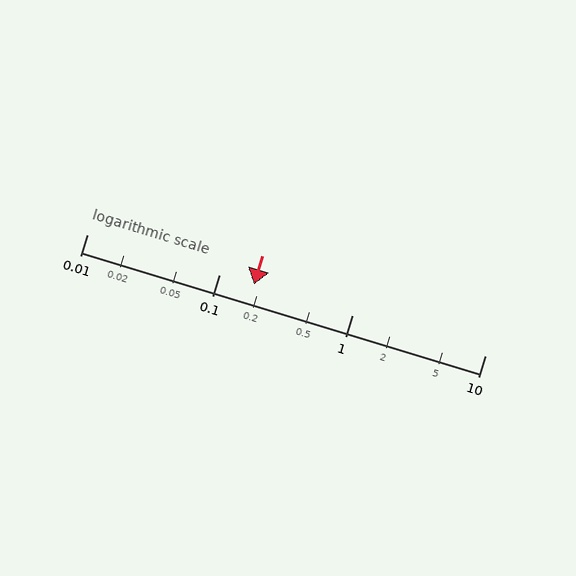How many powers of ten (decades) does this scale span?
The scale spans 3 decades, from 0.01 to 10.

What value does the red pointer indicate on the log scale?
The pointer indicates approximately 0.18.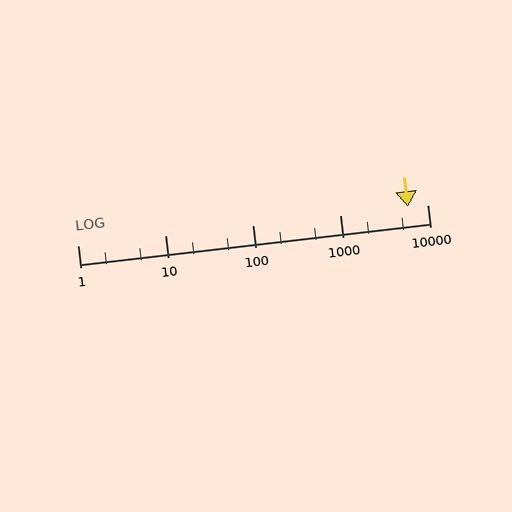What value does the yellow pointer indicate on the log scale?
The pointer indicates approximately 6000.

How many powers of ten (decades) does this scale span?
The scale spans 4 decades, from 1 to 10000.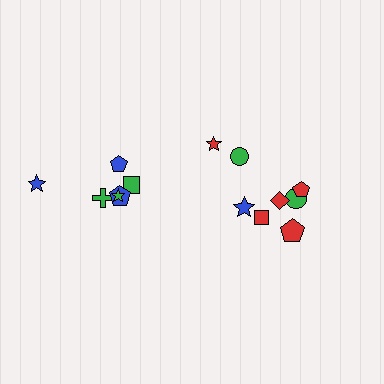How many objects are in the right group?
There are 8 objects.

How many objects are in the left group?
There are 6 objects.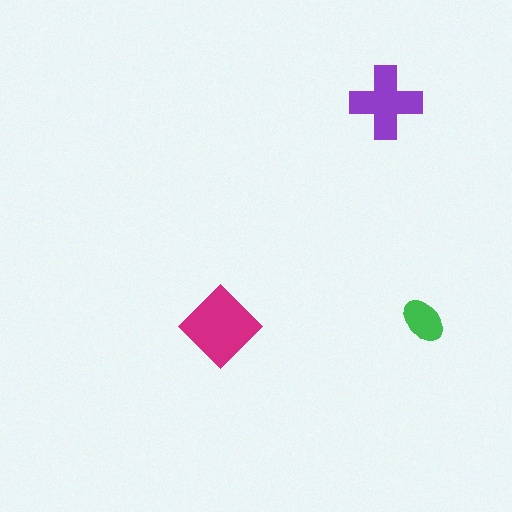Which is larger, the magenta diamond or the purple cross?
The magenta diamond.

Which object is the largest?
The magenta diamond.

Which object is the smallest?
The green ellipse.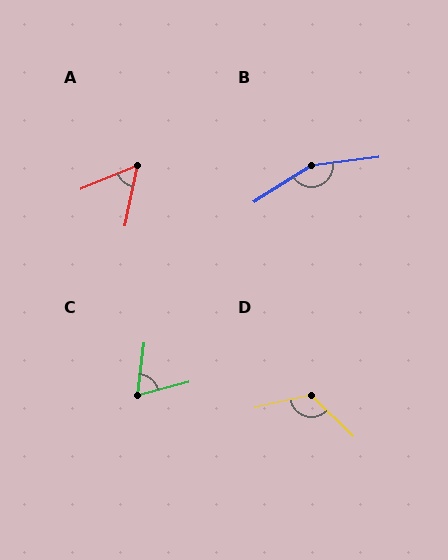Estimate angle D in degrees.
Approximately 124 degrees.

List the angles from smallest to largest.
A (55°), C (69°), D (124°), B (155°).